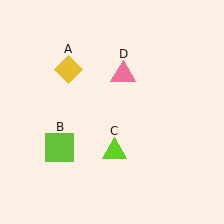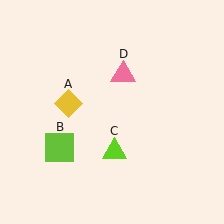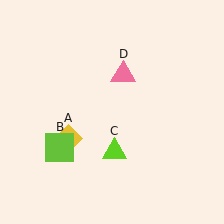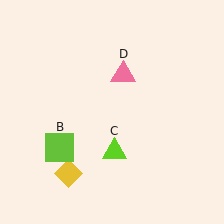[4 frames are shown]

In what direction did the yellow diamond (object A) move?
The yellow diamond (object A) moved down.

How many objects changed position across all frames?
1 object changed position: yellow diamond (object A).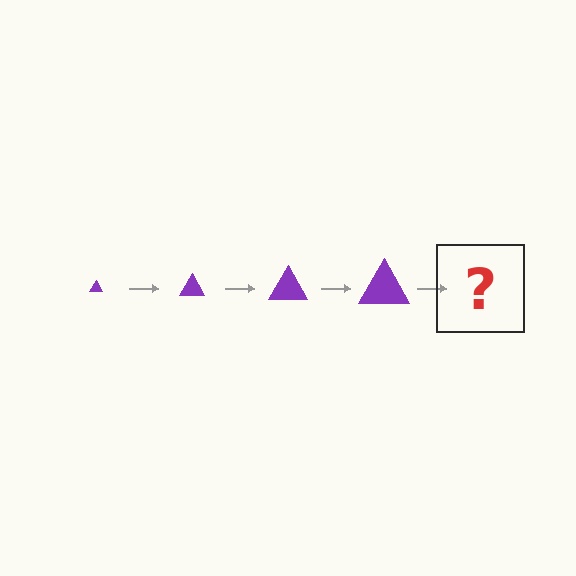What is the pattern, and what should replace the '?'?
The pattern is that the triangle gets progressively larger each step. The '?' should be a purple triangle, larger than the previous one.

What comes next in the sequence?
The next element should be a purple triangle, larger than the previous one.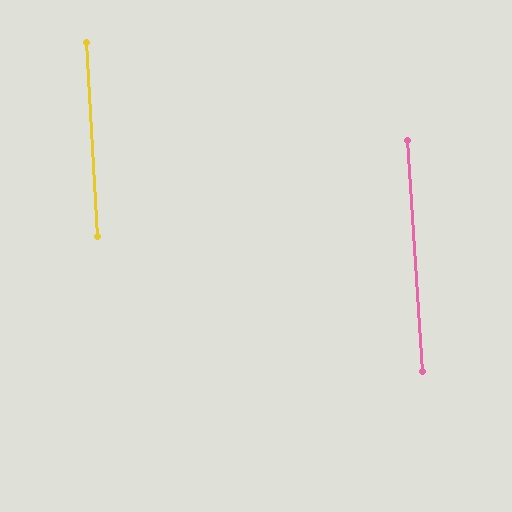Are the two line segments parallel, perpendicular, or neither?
Parallel — their directions differ by only 0.5°.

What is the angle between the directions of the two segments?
Approximately 1 degree.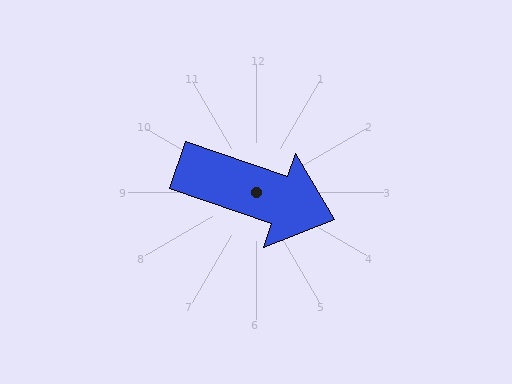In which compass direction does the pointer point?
East.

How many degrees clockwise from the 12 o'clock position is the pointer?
Approximately 109 degrees.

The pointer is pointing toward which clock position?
Roughly 4 o'clock.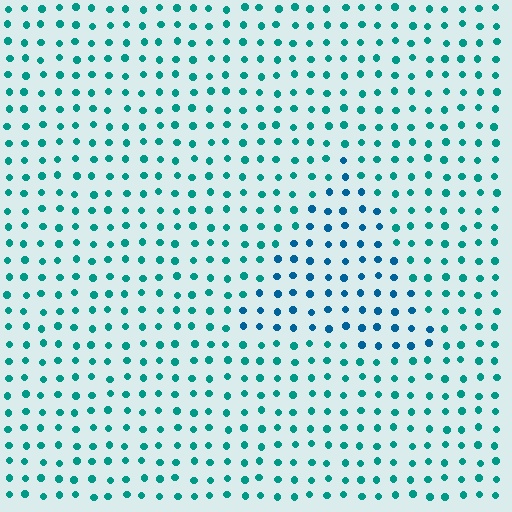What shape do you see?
I see a triangle.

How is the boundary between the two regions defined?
The boundary is defined purely by a slight shift in hue (about 29 degrees). Spacing, size, and orientation are identical on both sides.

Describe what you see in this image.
The image is filled with small teal elements in a uniform arrangement. A triangle-shaped region is visible where the elements are tinted to a slightly different hue, forming a subtle color boundary.